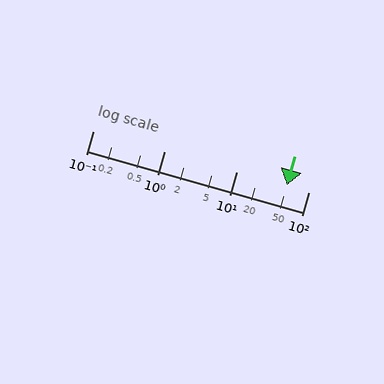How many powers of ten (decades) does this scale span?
The scale spans 3 decades, from 0.1 to 100.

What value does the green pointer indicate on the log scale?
The pointer indicates approximately 50.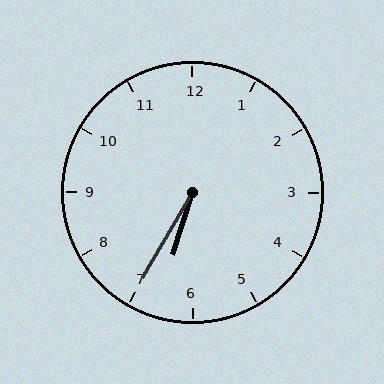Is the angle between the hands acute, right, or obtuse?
It is acute.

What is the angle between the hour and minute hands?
Approximately 12 degrees.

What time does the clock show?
6:35.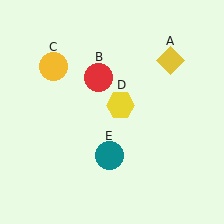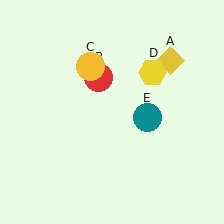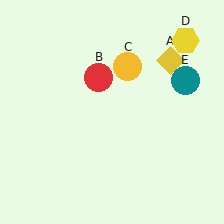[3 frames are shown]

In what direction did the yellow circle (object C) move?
The yellow circle (object C) moved right.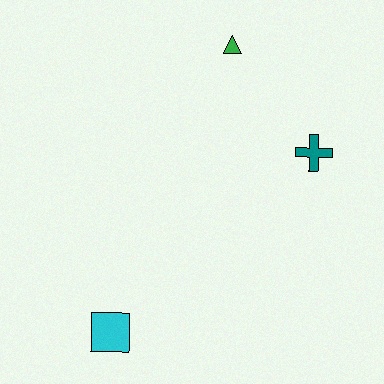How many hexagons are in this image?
There are no hexagons.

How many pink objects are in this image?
There are no pink objects.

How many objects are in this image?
There are 3 objects.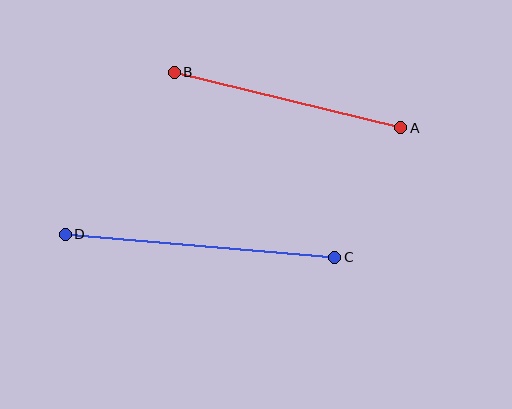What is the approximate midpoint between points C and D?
The midpoint is at approximately (200, 246) pixels.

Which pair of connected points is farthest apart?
Points C and D are farthest apart.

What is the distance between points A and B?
The distance is approximately 233 pixels.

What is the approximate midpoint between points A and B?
The midpoint is at approximately (288, 100) pixels.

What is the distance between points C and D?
The distance is approximately 270 pixels.